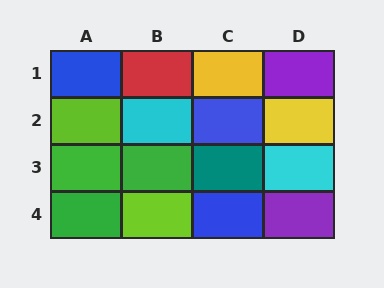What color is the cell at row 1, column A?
Blue.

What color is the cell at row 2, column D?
Yellow.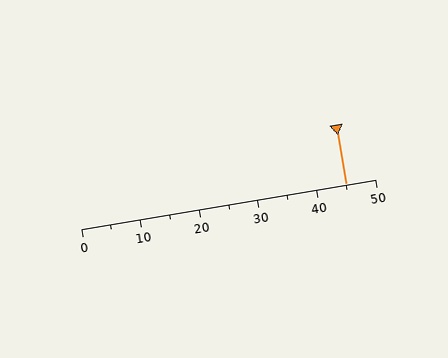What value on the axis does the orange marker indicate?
The marker indicates approximately 45.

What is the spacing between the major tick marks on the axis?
The major ticks are spaced 10 apart.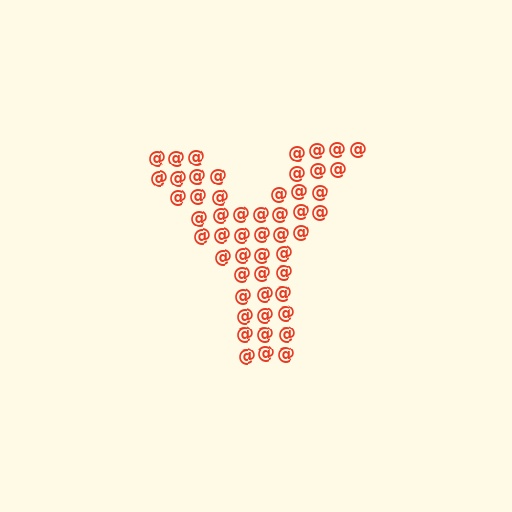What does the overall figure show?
The overall figure shows the letter Y.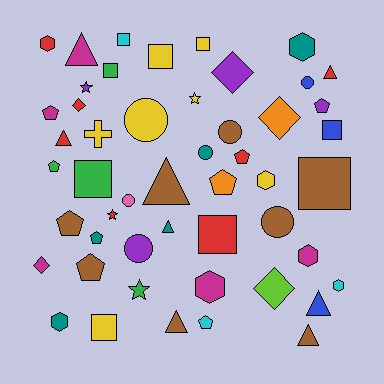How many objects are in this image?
There are 50 objects.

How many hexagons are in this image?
There are 7 hexagons.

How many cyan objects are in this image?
There are 3 cyan objects.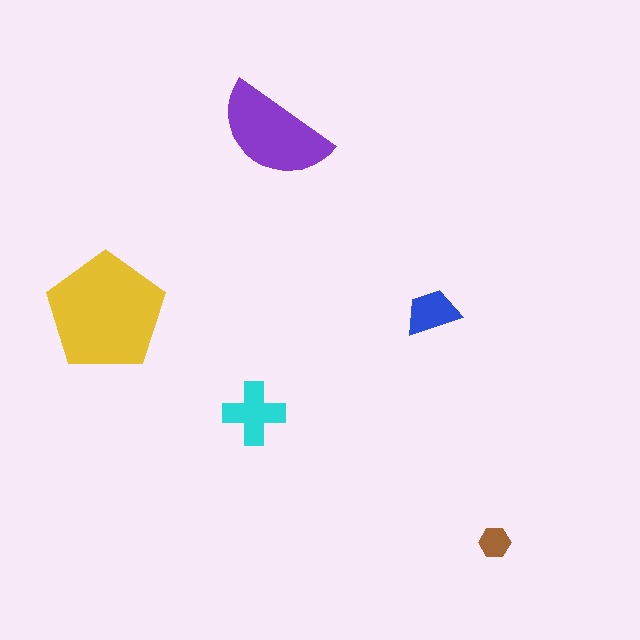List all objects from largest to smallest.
The yellow pentagon, the purple semicircle, the cyan cross, the blue trapezoid, the brown hexagon.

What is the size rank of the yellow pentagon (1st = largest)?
1st.